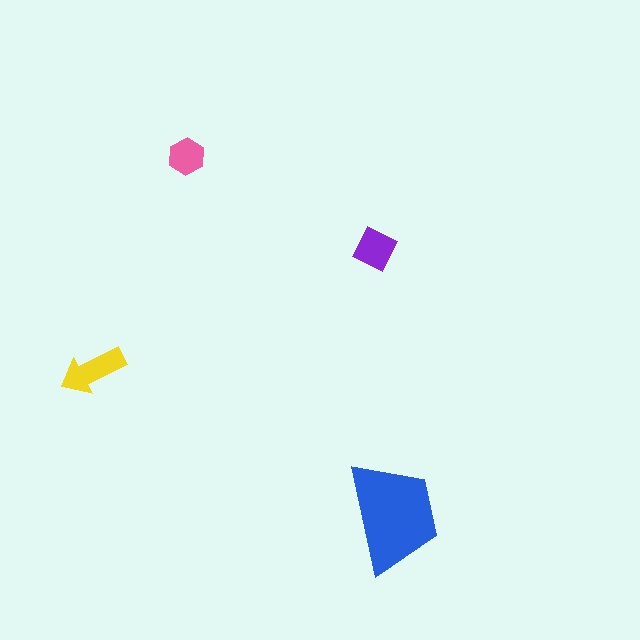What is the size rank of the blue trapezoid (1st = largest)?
1st.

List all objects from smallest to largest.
The pink hexagon, the purple diamond, the yellow arrow, the blue trapezoid.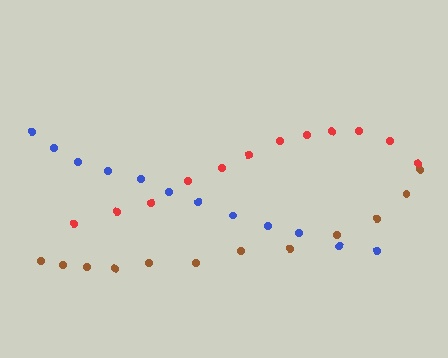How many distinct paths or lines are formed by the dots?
There are 3 distinct paths.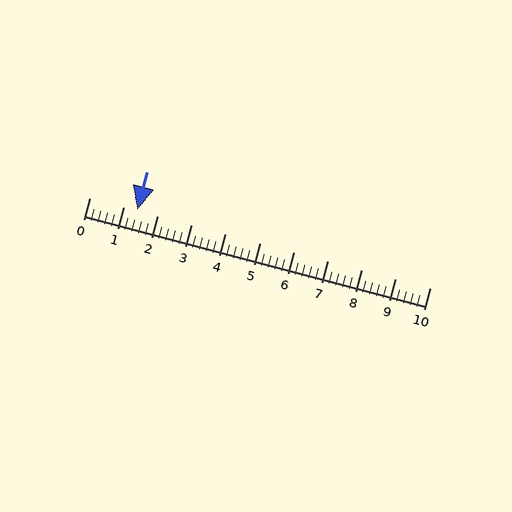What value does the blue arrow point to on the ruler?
The blue arrow points to approximately 1.4.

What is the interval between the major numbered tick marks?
The major tick marks are spaced 1 units apart.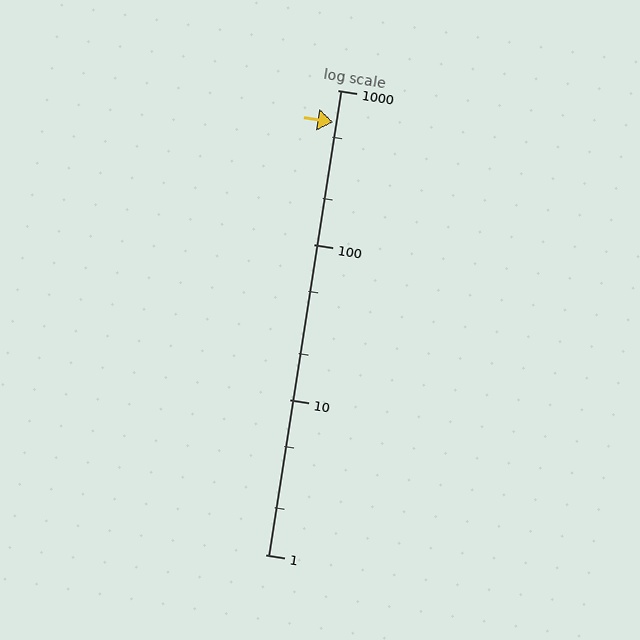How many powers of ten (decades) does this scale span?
The scale spans 3 decades, from 1 to 1000.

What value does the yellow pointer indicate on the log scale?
The pointer indicates approximately 620.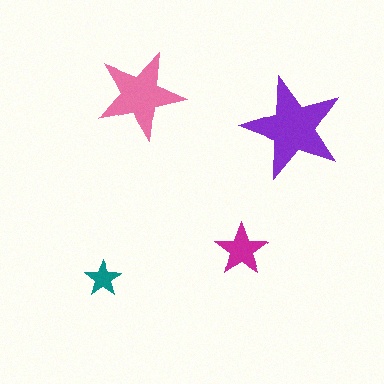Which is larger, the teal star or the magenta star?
The magenta one.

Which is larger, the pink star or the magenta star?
The pink one.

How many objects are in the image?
There are 4 objects in the image.